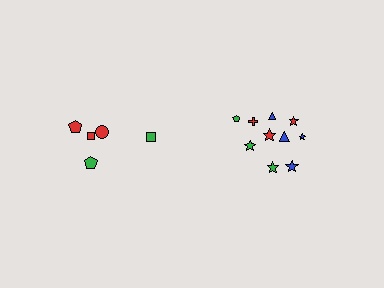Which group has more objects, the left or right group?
The right group.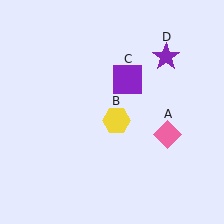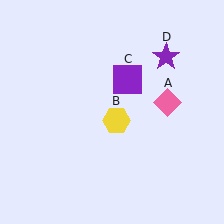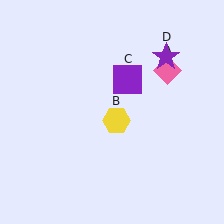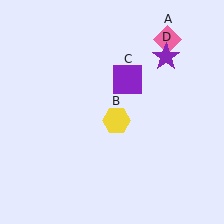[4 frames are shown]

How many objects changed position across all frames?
1 object changed position: pink diamond (object A).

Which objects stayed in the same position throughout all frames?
Yellow hexagon (object B) and purple square (object C) and purple star (object D) remained stationary.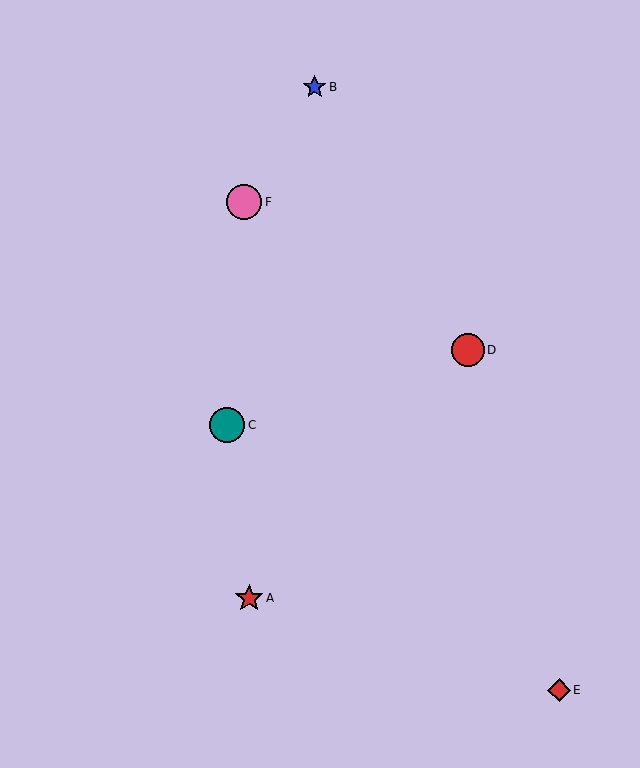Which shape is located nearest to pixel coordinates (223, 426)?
The teal circle (labeled C) at (227, 425) is nearest to that location.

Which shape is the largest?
The pink circle (labeled F) is the largest.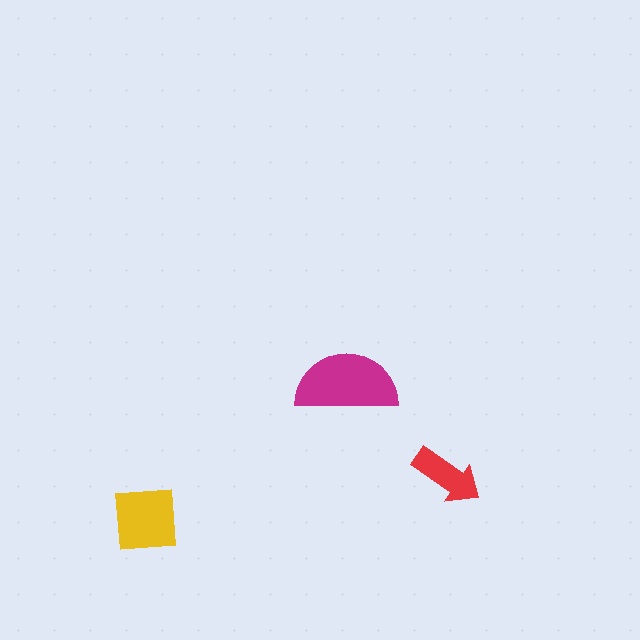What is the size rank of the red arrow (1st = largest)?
3rd.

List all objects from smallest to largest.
The red arrow, the yellow square, the magenta semicircle.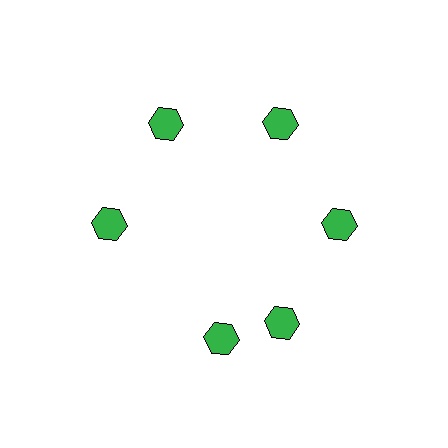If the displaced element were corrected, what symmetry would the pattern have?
It would have 6-fold rotational symmetry — the pattern would map onto itself every 60 degrees.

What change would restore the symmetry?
The symmetry would be restored by rotating it back into even spacing with its neighbors so that all 6 hexagons sit at equal angles and equal distance from the center.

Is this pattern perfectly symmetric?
No. The 6 green hexagons are arranged in a ring, but one element near the 7 o'clock position is rotated out of alignment along the ring, breaking the 6-fold rotational symmetry.